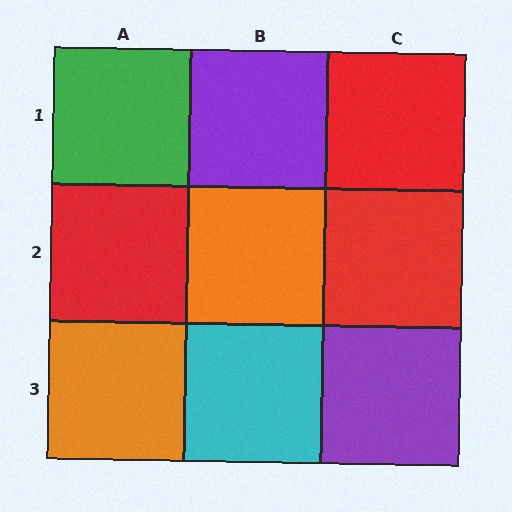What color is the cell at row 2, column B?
Orange.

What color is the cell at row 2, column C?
Red.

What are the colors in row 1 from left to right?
Green, purple, red.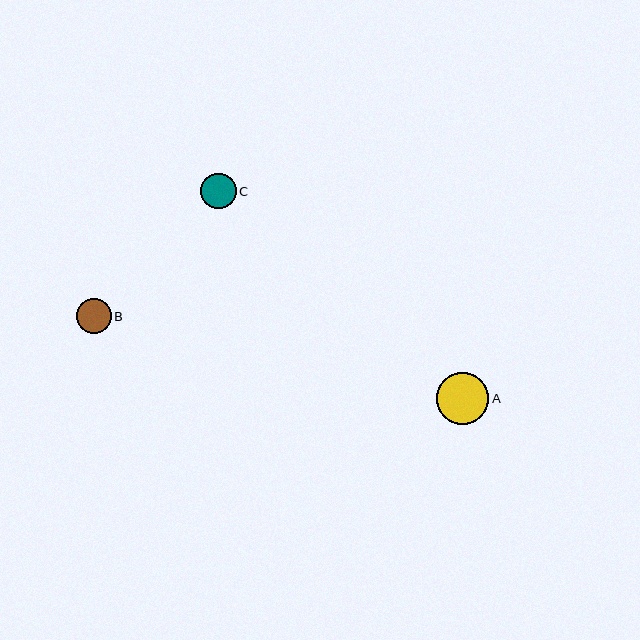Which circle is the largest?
Circle A is the largest with a size of approximately 52 pixels.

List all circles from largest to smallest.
From largest to smallest: A, C, B.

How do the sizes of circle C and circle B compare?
Circle C and circle B are approximately the same size.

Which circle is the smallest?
Circle B is the smallest with a size of approximately 34 pixels.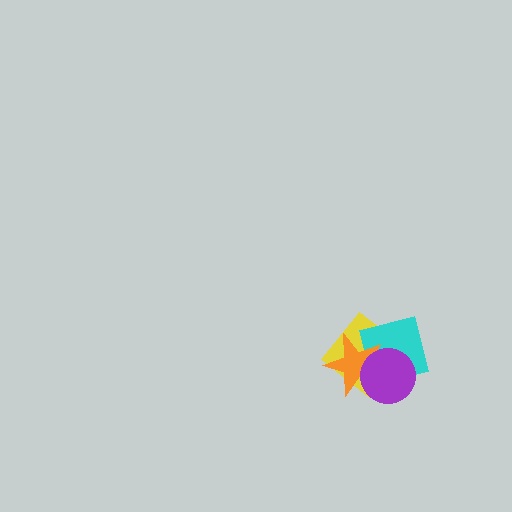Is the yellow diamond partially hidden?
Yes, it is partially covered by another shape.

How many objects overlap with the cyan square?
3 objects overlap with the cyan square.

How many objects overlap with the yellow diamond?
3 objects overlap with the yellow diamond.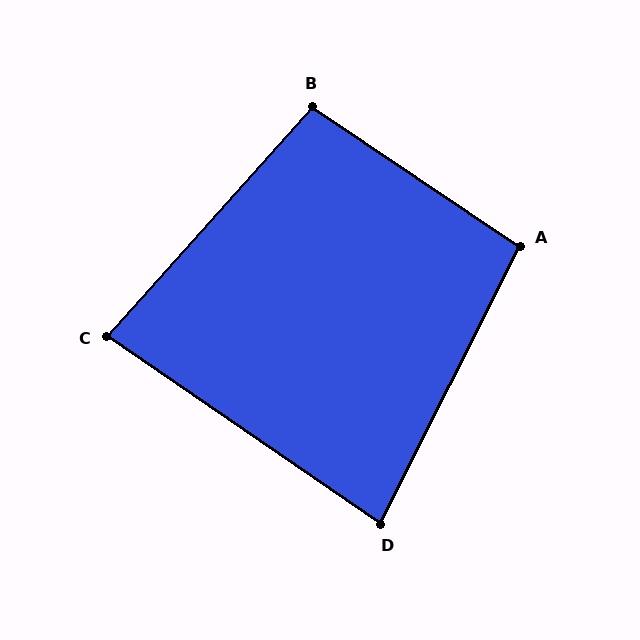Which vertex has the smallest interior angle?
D, at approximately 82 degrees.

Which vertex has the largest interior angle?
B, at approximately 98 degrees.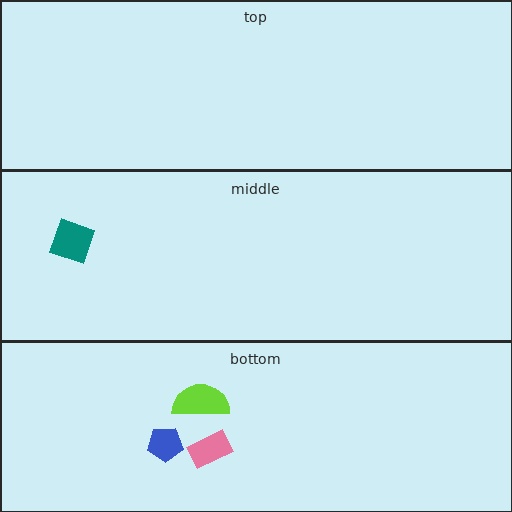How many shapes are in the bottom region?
3.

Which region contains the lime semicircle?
The bottom region.